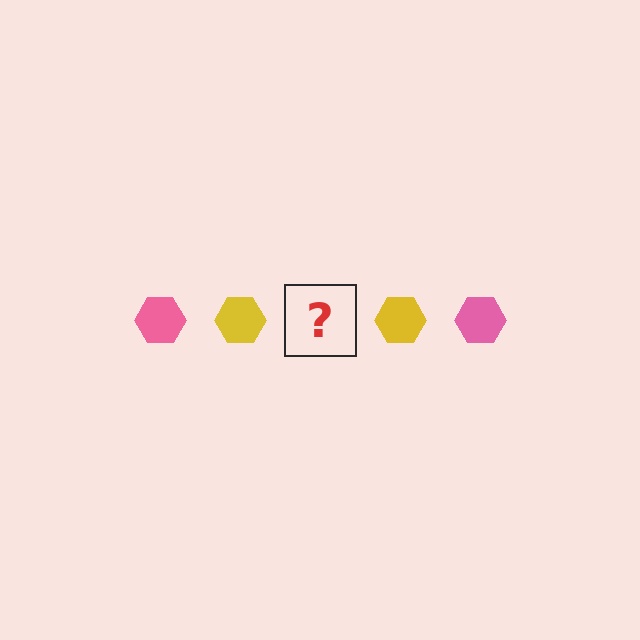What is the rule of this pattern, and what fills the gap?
The rule is that the pattern cycles through pink, yellow hexagons. The gap should be filled with a pink hexagon.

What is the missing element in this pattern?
The missing element is a pink hexagon.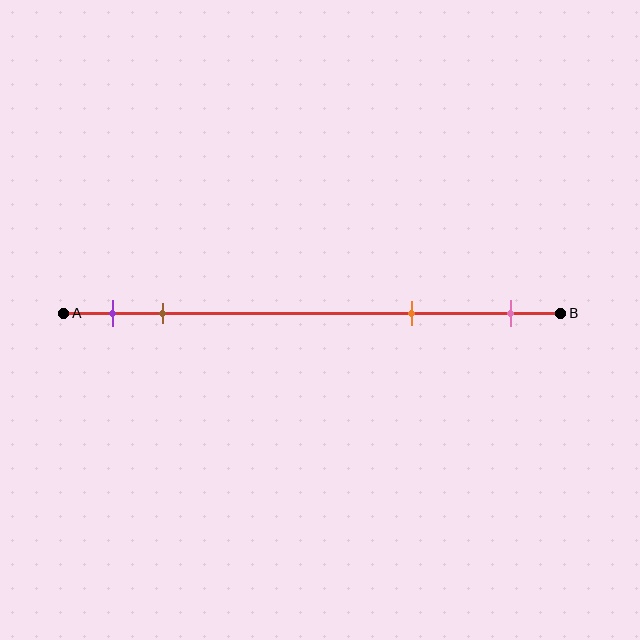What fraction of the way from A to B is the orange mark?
The orange mark is approximately 70% (0.7) of the way from A to B.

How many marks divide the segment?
There are 4 marks dividing the segment.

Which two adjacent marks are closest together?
The purple and brown marks are the closest adjacent pair.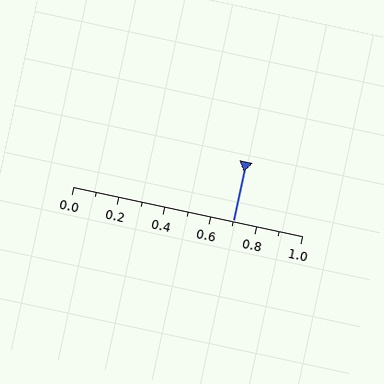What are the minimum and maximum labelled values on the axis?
The axis runs from 0.0 to 1.0.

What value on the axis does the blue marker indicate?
The marker indicates approximately 0.7.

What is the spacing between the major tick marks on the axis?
The major ticks are spaced 0.2 apart.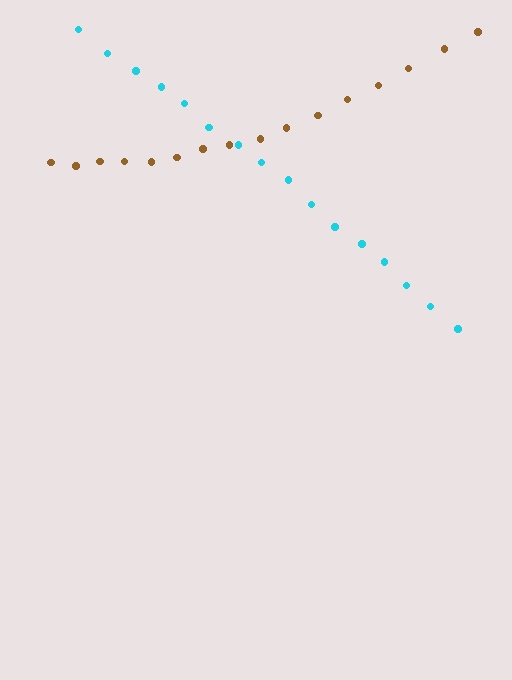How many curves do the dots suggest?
There are 2 distinct paths.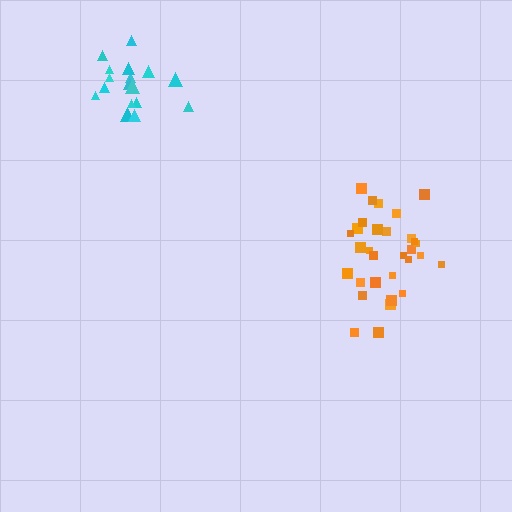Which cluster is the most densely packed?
Cyan.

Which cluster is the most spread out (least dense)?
Orange.